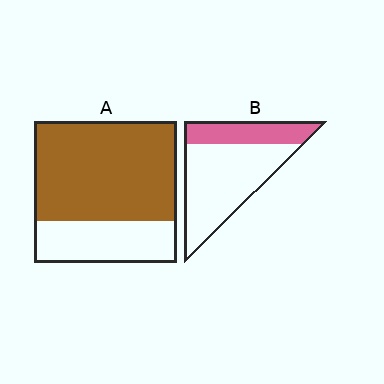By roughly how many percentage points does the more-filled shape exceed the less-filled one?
By roughly 40 percentage points (A over B).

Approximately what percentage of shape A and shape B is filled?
A is approximately 70% and B is approximately 30%.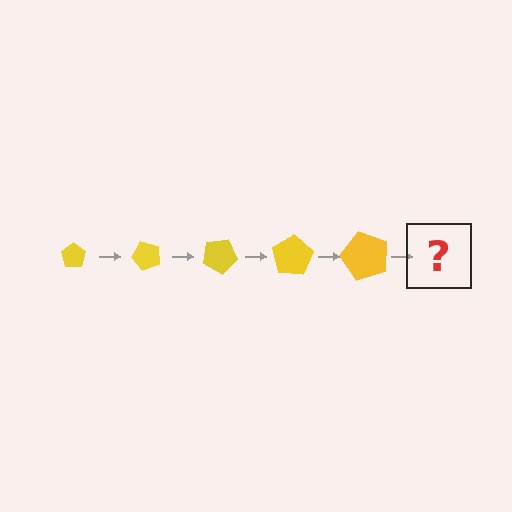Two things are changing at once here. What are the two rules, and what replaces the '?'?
The two rules are that the pentagon grows larger each step and it rotates 50 degrees each step. The '?' should be a pentagon, larger than the previous one and rotated 250 degrees from the start.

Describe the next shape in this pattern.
It should be a pentagon, larger than the previous one and rotated 250 degrees from the start.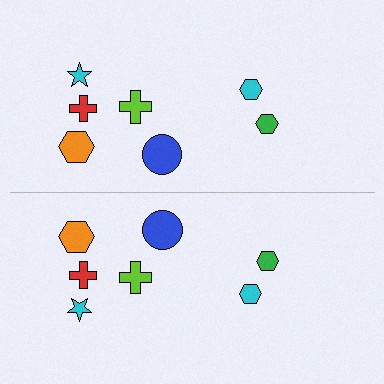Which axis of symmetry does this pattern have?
The pattern has a horizontal axis of symmetry running through the center of the image.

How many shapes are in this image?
There are 14 shapes in this image.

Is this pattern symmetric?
Yes, this pattern has bilateral (reflection) symmetry.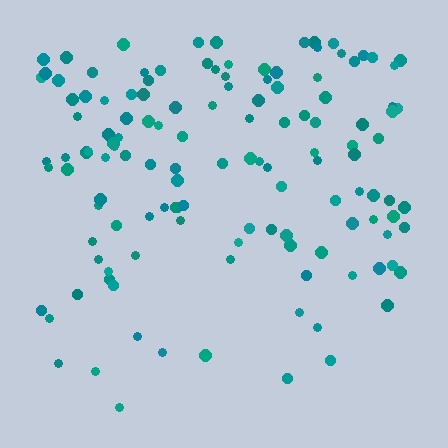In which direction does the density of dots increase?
From bottom to top, with the top side densest.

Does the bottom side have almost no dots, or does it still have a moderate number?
Still a moderate number, just noticeably fewer than the top.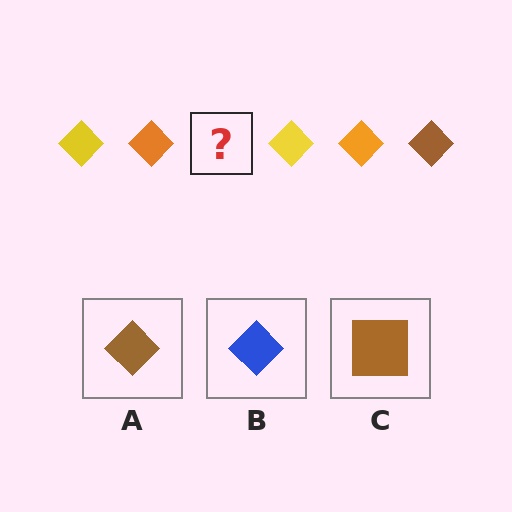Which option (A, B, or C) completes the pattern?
A.